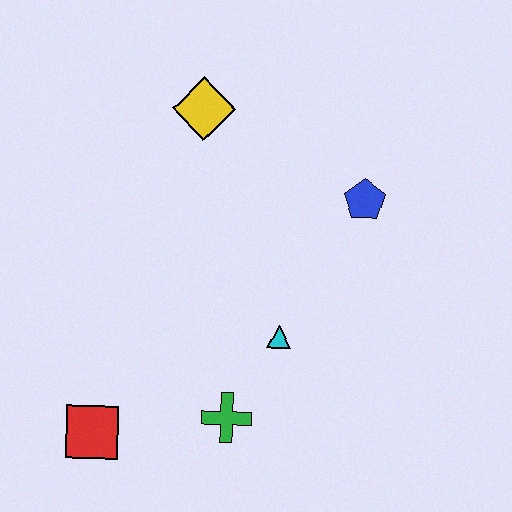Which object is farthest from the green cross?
The yellow diamond is farthest from the green cross.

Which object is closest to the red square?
The green cross is closest to the red square.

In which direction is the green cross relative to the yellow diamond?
The green cross is below the yellow diamond.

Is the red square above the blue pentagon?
No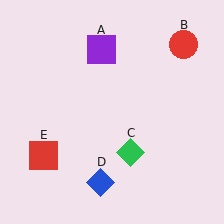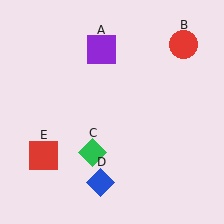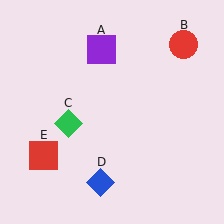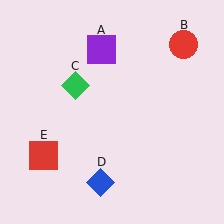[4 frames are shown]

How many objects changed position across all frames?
1 object changed position: green diamond (object C).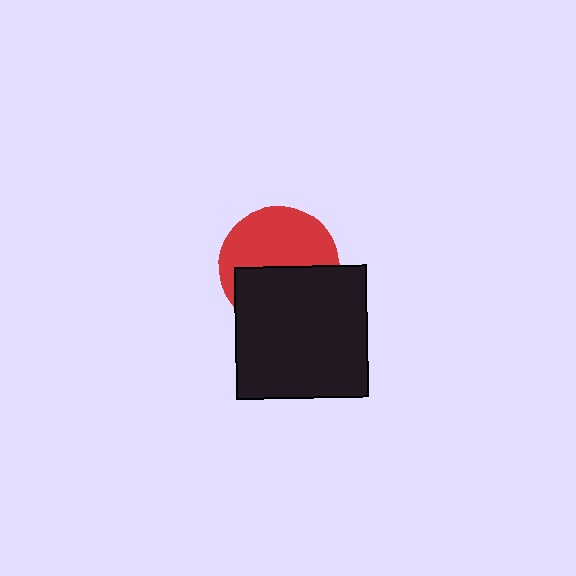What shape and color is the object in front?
The object in front is a black square.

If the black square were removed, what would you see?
You would see the complete red circle.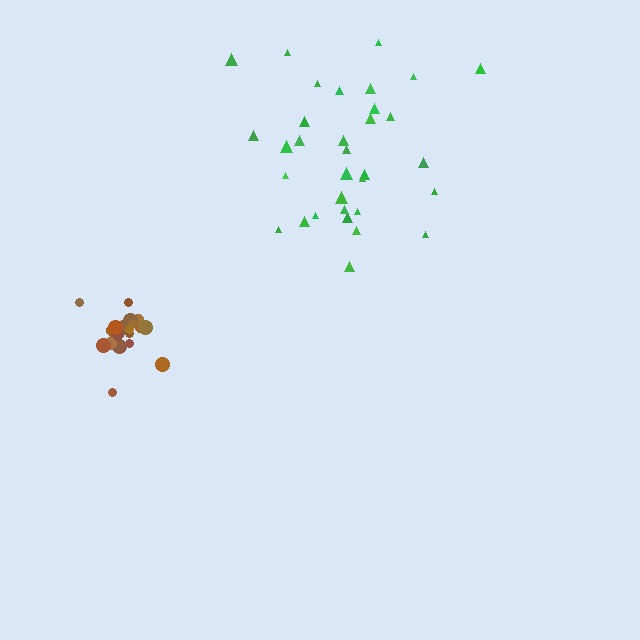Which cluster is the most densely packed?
Brown.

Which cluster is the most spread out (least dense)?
Green.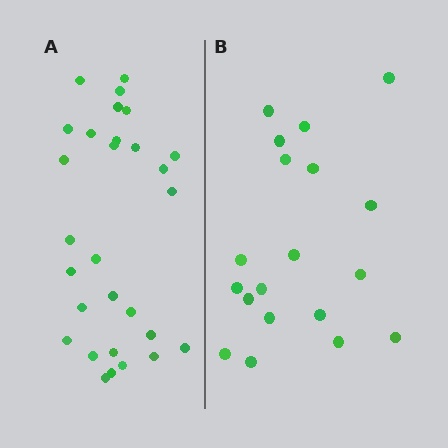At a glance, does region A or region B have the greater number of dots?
Region A (the left region) has more dots.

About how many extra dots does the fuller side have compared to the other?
Region A has roughly 10 or so more dots than region B.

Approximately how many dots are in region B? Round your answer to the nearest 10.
About 20 dots. (The exact count is 19, which rounds to 20.)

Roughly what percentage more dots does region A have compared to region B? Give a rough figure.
About 55% more.